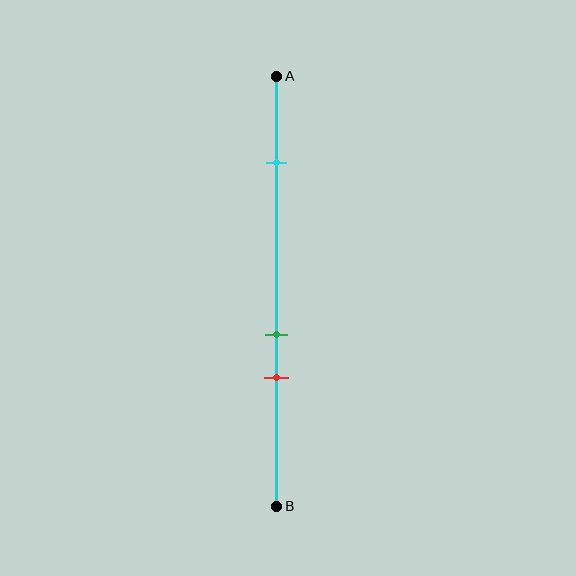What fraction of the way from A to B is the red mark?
The red mark is approximately 70% (0.7) of the way from A to B.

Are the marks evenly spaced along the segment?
No, the marks are not evenly spaced.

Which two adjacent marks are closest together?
The green and red marks are the closest adjacent pair.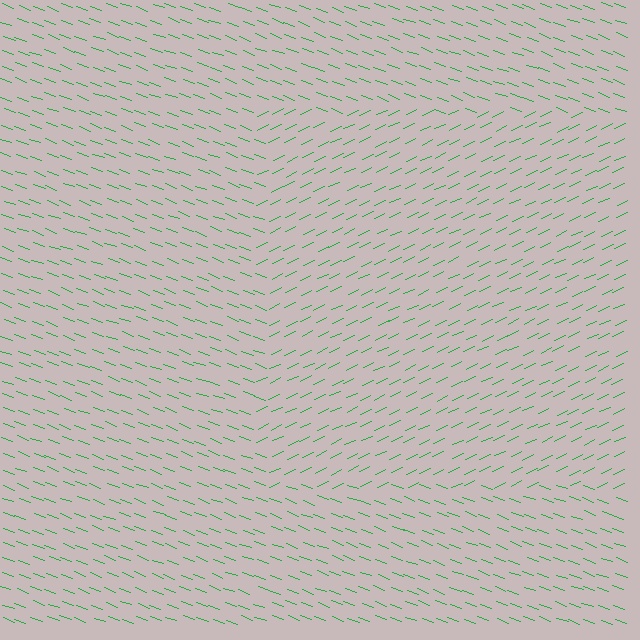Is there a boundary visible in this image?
Yes, there is a texture boundary formed by a change in line orientation.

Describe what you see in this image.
The image is filled with small green line segments. A rectangle region in the image has lines oriented differently from the surrounding lines, creating a visible texture boundary.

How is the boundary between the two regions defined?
The boundary is defined purely by a change in line orientation (approximately 45 degrees difference). All lines are the same color and thickness.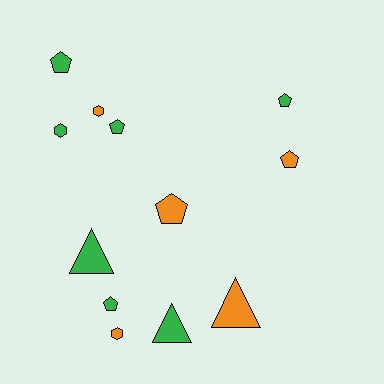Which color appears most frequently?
Green, with 7 objects.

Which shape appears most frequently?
Pentagon, with 6 objects.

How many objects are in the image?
There are 12 objects.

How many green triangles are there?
There are 2 green triangles.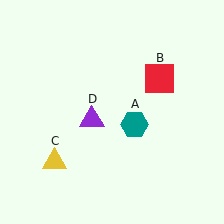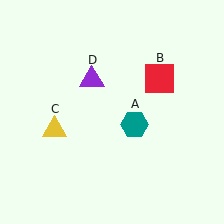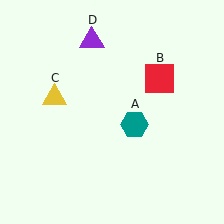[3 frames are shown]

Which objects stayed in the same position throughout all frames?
Teal hexagon (object A) and red square (object B) remained stationary.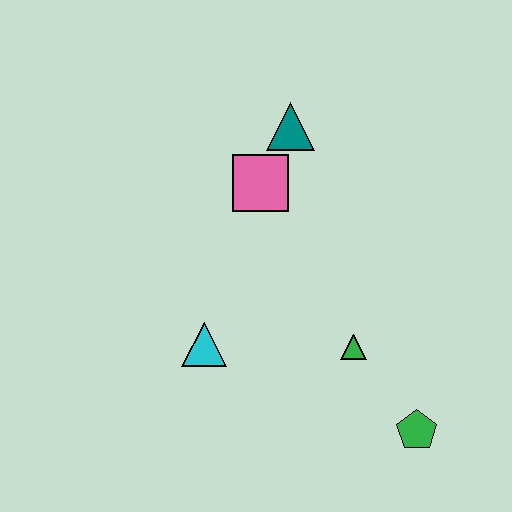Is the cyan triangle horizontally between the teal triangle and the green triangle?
No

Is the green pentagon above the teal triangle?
No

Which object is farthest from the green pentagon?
The teal triangle is farthest from the green pentagon.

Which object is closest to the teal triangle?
The pink square is closest to the teal triangle.